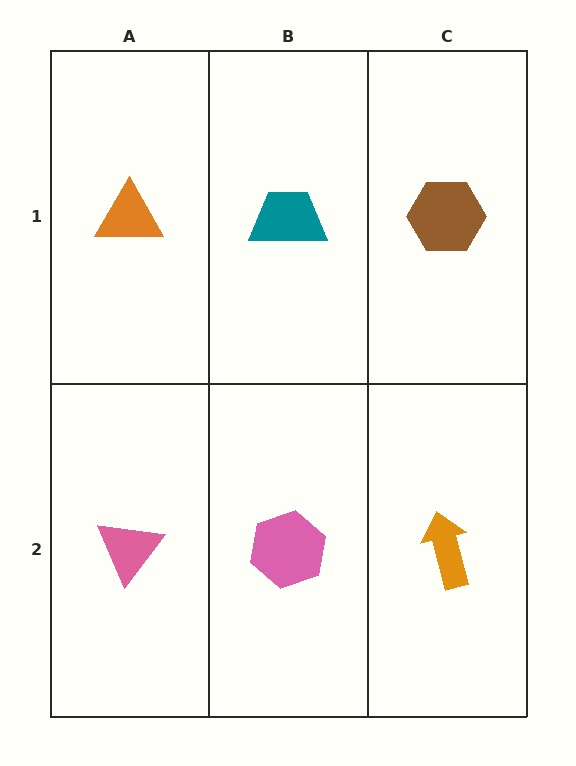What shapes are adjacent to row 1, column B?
A pink hexagon (row 2, column B), an orange triangle (row 1, column A), a brown hexagon (row 1, column C).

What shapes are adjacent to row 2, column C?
A brown hexagon (row 1, column C), a pink hexagon (row 2, column B).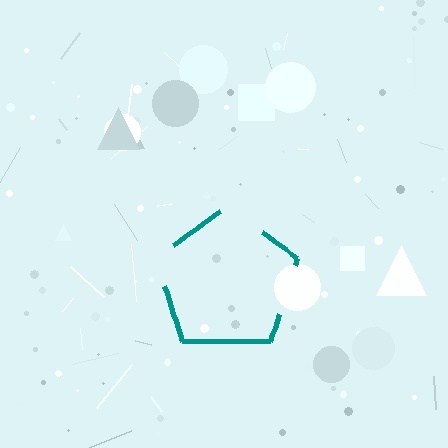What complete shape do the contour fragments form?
The contour fragments form a pentagon.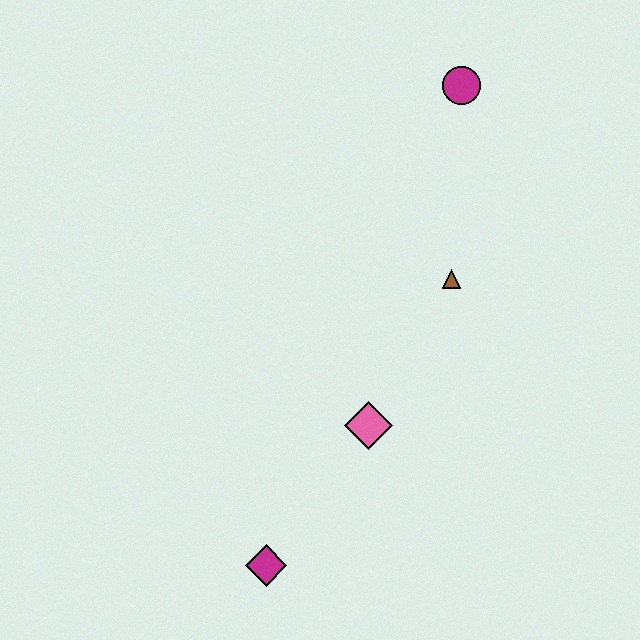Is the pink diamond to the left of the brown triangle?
Yes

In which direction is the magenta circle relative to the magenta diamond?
The magenta circle is above the magenta diamond.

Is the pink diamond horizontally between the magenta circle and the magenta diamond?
Yes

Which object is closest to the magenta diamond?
The pink diamond is closest to the magenta diamond.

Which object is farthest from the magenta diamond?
The magenta circle is farthest from the magenta diamond.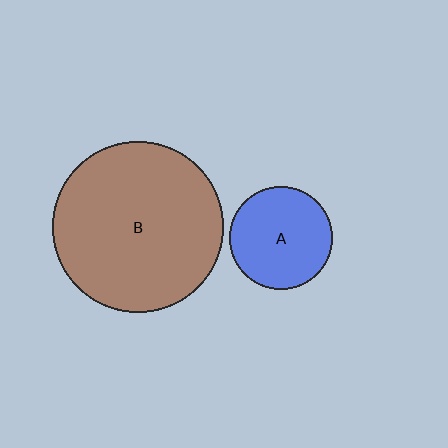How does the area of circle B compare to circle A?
Approximately 2.8 times.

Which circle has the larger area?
Circle B (brown).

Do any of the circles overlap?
No, none of the circles overlap.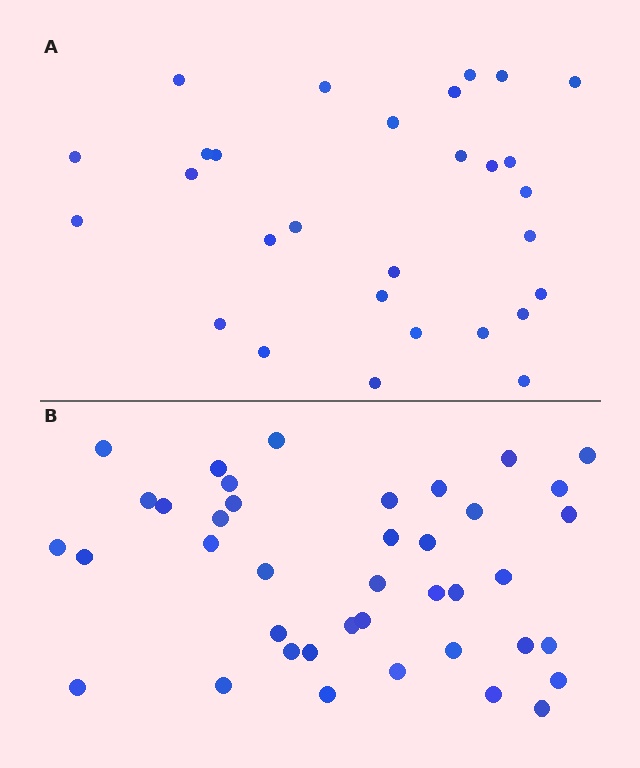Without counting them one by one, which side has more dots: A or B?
Region B (the bottom region) has more dots.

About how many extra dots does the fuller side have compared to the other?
Region B has roughly 12 or so more dots than region A.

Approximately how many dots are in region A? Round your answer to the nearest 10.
About 30 dots. (The exact count is 29, which rounds to 30.)